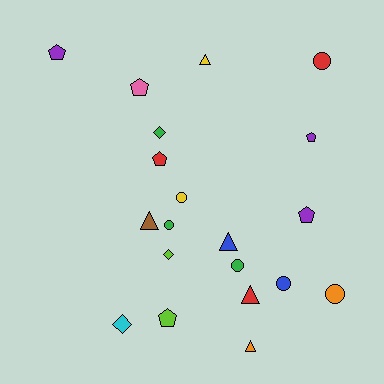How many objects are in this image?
There are 20 objects.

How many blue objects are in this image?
There are 2 blue objects.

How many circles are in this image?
There are 6 circles.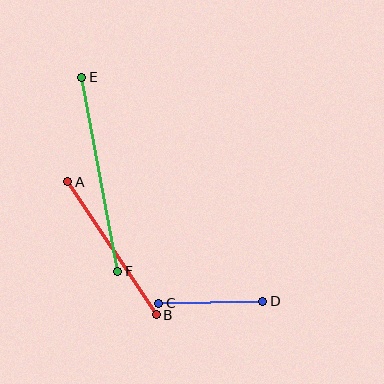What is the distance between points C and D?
The distance is approximately 104 pixels.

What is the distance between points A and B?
The distance is approximately 160 pixels.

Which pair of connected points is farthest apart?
Points E and F are farthest apart.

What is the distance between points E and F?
The distance is approximately 197 pixels.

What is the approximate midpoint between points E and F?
The midpoint is at approximately (100, 174) pixels.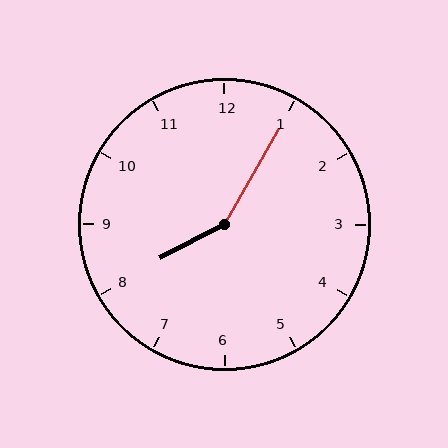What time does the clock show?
8:05.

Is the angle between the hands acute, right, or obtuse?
It is obtuse.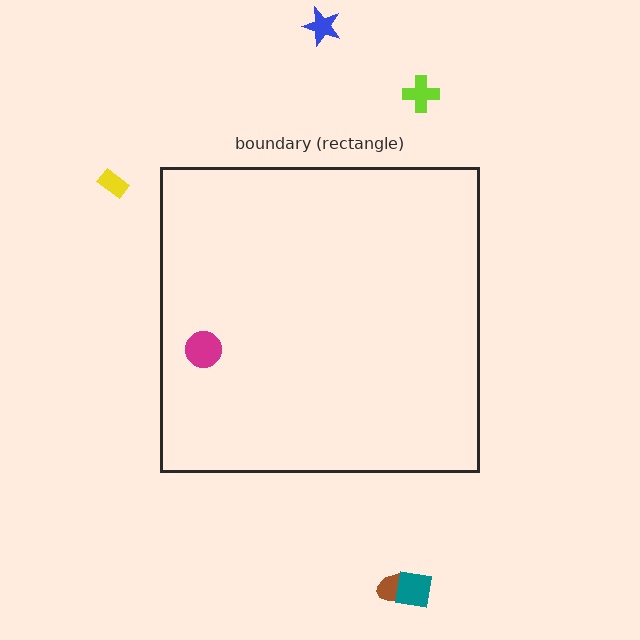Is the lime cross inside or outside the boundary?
Outside.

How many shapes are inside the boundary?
1 inside, 5 outside.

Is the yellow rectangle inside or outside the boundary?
Outside.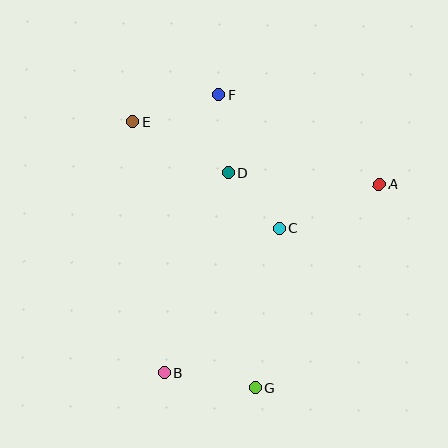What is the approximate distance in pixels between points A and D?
The distance between A and D is approximately 152 pixels.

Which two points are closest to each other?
Points C and D are closest to each other.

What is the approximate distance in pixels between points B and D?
The distance between B and D is approximately 210 pixels.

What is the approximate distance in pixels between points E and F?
The distance between E and F is approximately 90 pixels.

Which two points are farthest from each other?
Points F and G are farthest from each other.